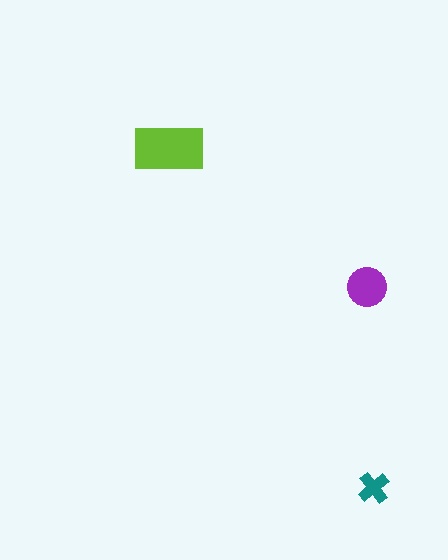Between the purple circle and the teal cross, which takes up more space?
The purple circle.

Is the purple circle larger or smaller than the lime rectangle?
Smaller.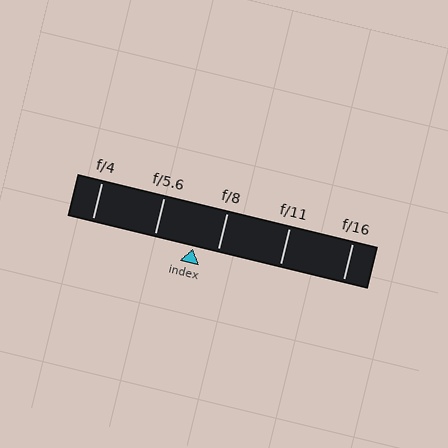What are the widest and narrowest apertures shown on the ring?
The widest aperture shown is f/4 and the narrowest is f/16.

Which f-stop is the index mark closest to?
The index mark is closest to f/8.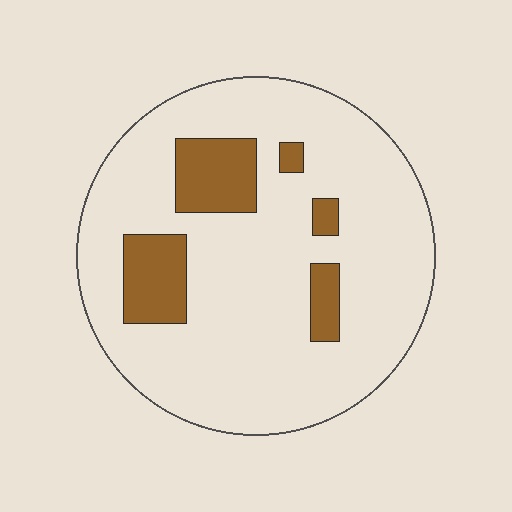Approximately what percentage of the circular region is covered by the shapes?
Approximately 15%.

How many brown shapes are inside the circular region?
5.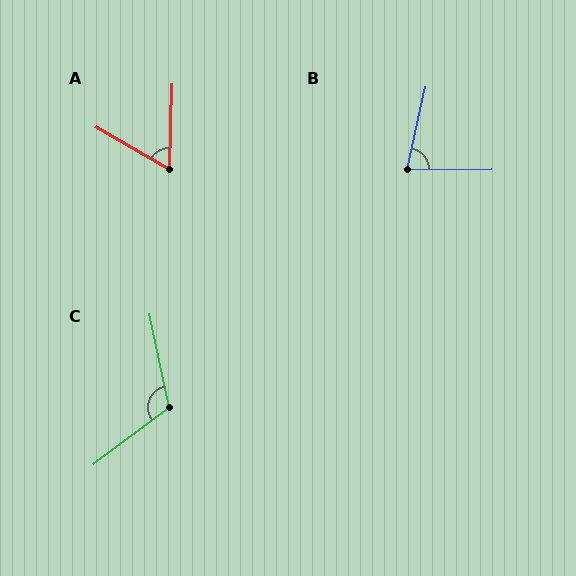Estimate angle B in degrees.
Approximately 77 degrees.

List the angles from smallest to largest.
A (61°), B (77°), C (115°).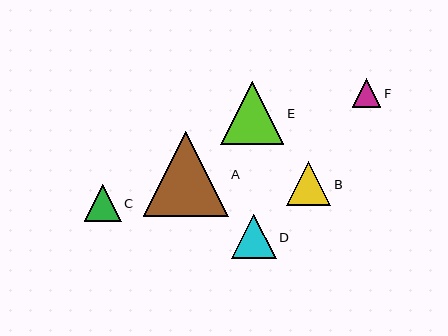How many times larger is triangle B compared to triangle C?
Triangle B is approximately 1.2 times the size of triangle C.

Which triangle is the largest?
Triangle A is the largest with a size of approximately 85 pixels.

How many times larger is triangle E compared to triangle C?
Triangle E is approximately 1.7 times the size of triangle C.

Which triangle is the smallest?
Triangle F is the smallest with a size of approximately 29 pixels.